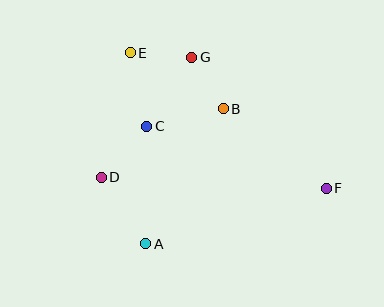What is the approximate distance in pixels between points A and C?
The distance between A and C is approximately 118 pixels.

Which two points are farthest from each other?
Points E and F are farthest from each other.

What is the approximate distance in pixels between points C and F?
The distance between C and F is approximately 190 pixels.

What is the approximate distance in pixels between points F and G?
The distance between F and G is approximately 188 pixels.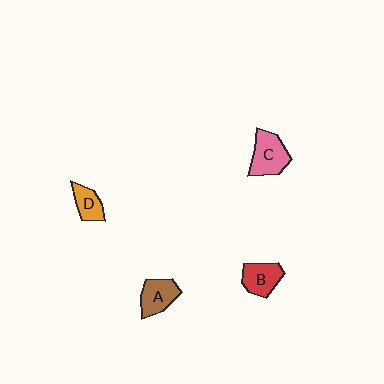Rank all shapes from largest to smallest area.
From largest to smallest: C (pink), A (brown), B (red), D (orange).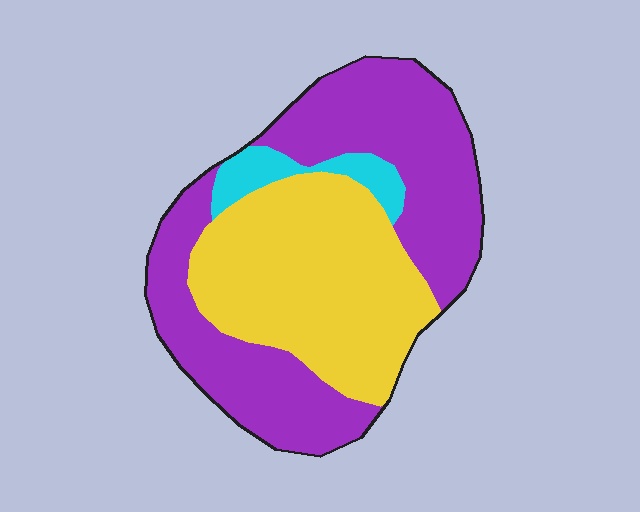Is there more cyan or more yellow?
Yellow.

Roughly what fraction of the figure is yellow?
Yellow takes up between a third and a half of the figure.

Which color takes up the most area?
Purple, at roughly 50%.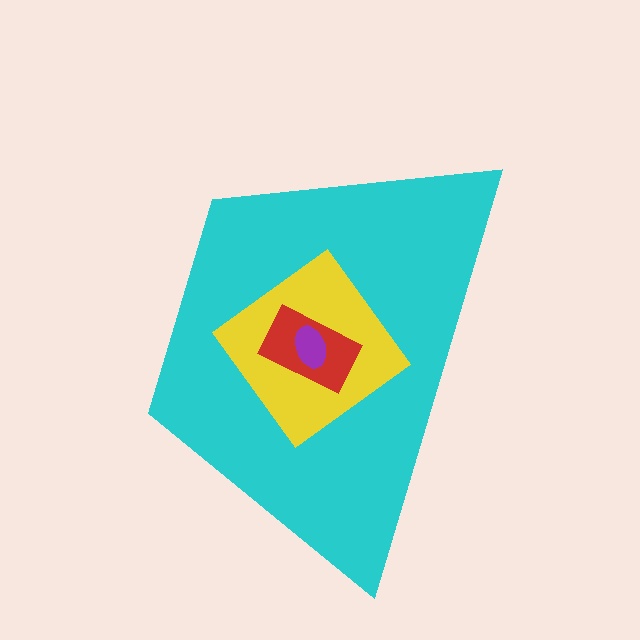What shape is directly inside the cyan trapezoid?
The yellow diamond.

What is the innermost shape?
The purple ellipse.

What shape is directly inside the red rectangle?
The purple ellipse.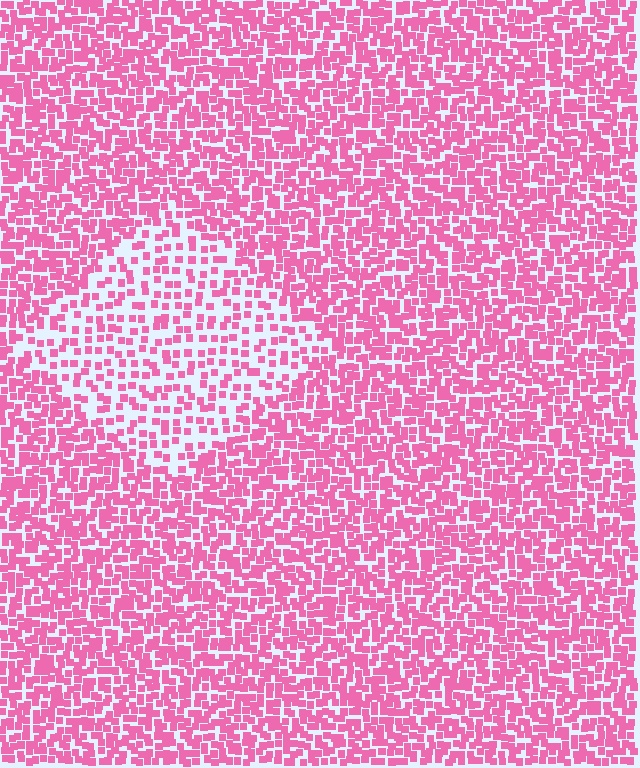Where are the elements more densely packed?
The elements are more densely packed outside the diamond boundary.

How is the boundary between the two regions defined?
The boundary is defined by a change in element density (approximately 2.1x ratio). All elements are the same color, size, and shape.